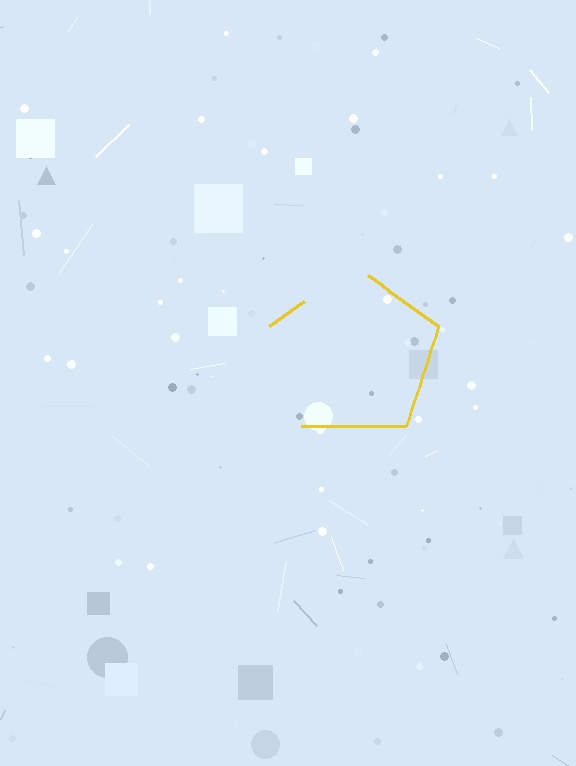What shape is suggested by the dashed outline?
The dashed outline suggests a pentagon.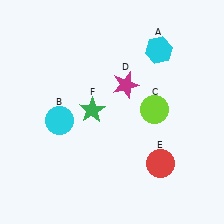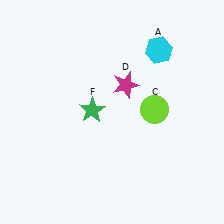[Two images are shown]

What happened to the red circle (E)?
The red circle (E) was removed in Image 2. It was in the bottom-right area of Image 1.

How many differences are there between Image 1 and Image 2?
There are 2 differences between the two images.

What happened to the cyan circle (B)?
The cyan circle (B) was removed in Image 2. It was in the bottom-left area of Image 1.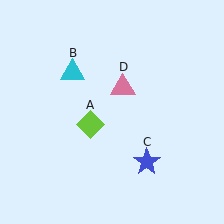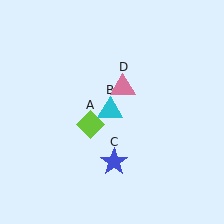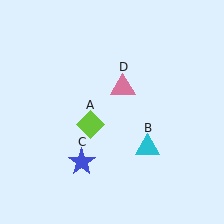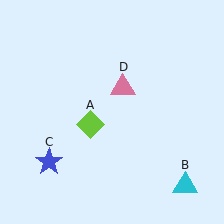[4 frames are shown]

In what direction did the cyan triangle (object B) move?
The cyan triangle (object B) moved down and to the right.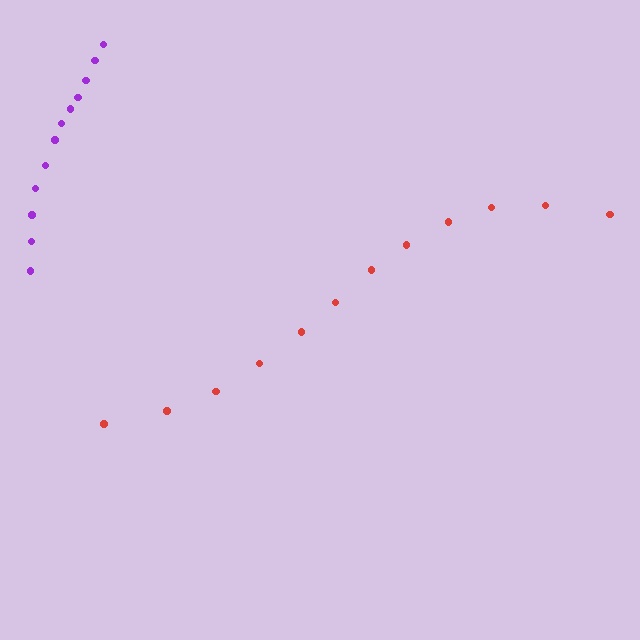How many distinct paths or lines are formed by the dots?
There are 2 distinct paths.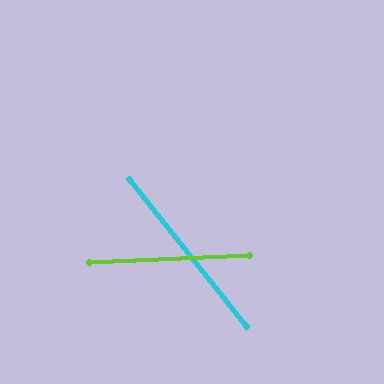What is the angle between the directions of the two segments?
Approximately 54 degrees.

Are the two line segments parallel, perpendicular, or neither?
Neither parallel nor perpendicular — they differ by about 54°.